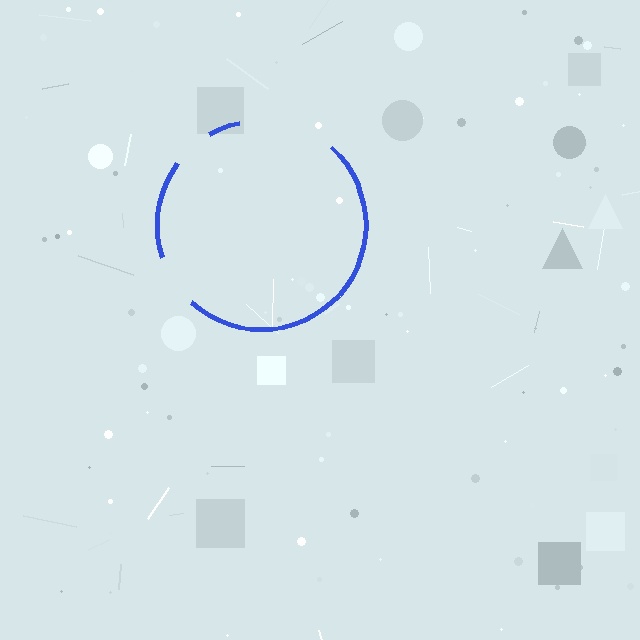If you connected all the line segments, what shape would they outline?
They would outline a circle.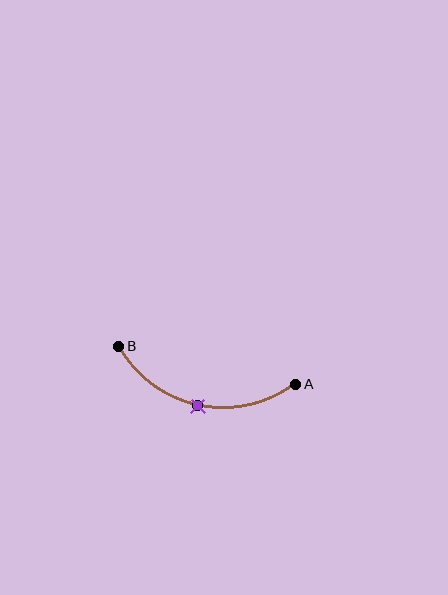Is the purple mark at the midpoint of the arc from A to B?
Yes. The purple mark lies on the arc at equal arc-length from both A and B — it is the arc midpoint.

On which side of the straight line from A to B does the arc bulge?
The arc bulges below the straight line connecting A and B.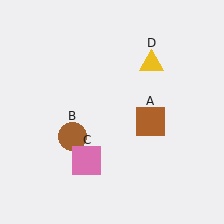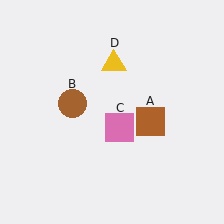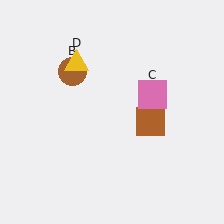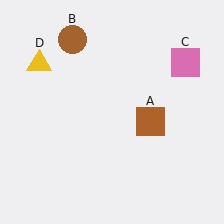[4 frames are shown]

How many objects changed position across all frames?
3 objects changed position: brown circle (object B), pink square (object C), yellow triangle (object D).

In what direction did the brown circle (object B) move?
The brown circle (object B) moved up.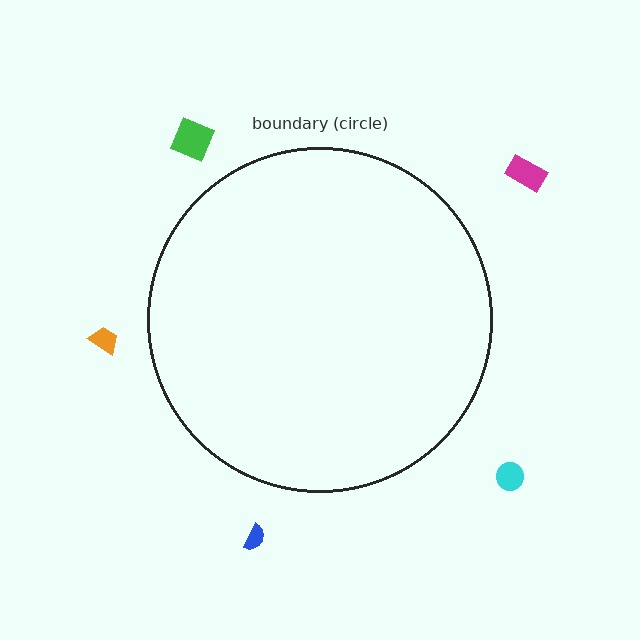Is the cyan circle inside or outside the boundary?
Outside.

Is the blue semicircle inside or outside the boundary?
Outside.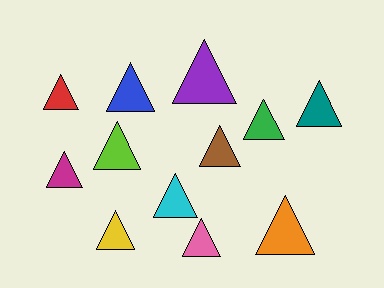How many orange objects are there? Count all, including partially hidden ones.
There is 1 orange object.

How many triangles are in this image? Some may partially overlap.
There are 12 triangles.